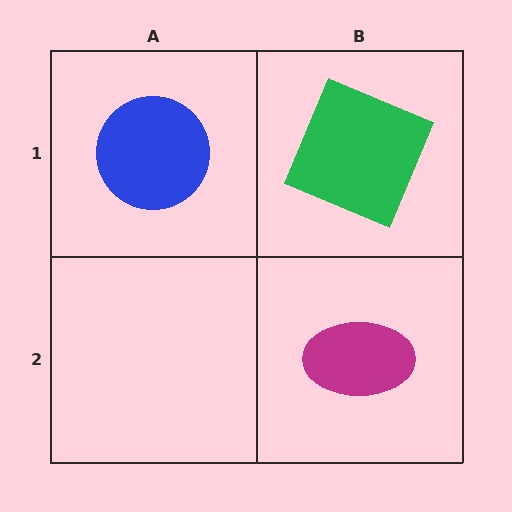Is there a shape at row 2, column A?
No, that cell is empty.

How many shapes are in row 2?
1 shape.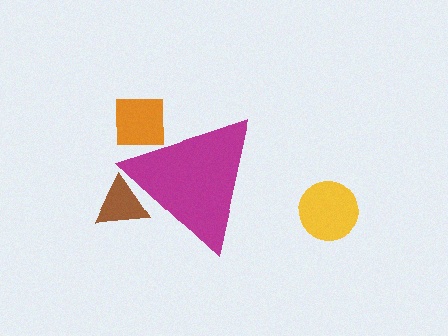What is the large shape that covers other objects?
A magenta triangle.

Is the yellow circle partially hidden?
No, the yellow circle is fully visible.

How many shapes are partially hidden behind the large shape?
2 shapes are partially hidden.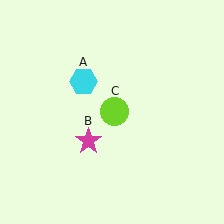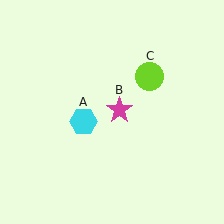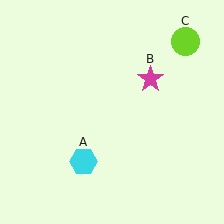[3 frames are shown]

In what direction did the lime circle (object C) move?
The lime circle (object C) moved up and to the right.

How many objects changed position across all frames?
3 objects changed position: cyan hexagon (object A), magenta star (object B), lime circle (object C).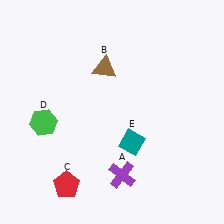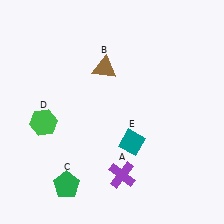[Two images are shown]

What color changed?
The pentagon (C) changed from red in Image 1 to green in Image 2.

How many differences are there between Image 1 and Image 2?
There is 1 difference between the two images.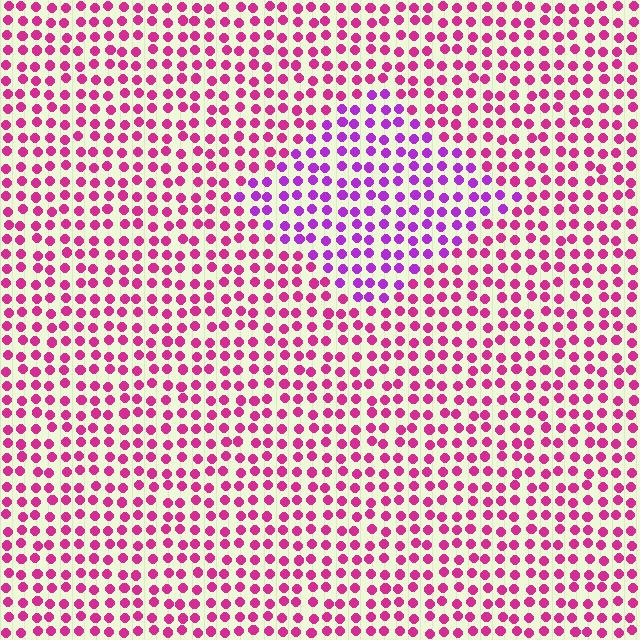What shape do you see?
I see a diamond.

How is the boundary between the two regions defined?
The boundary is defined purely by a slight shift in hue (about 36 degrees). Spacing, size, and orientation are identical on both sides.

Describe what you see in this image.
The image is filled with small magenta elements in a uniform arrangement. A diamond-shaped region is visible where the elements are tinted to a slightly different hue, forming a subtle color boundary.